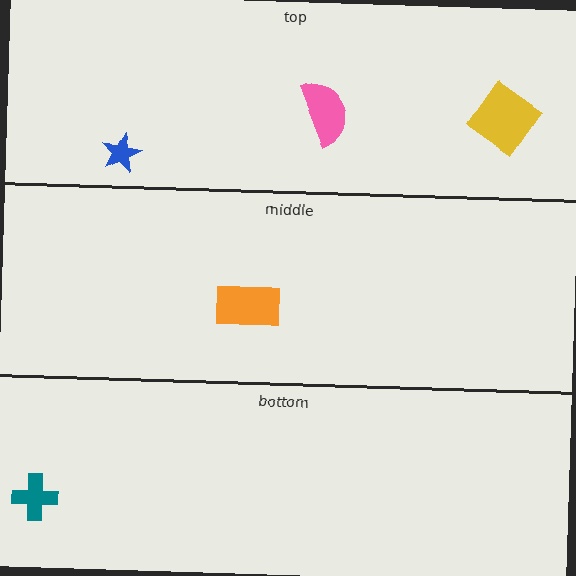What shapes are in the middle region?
The orange rectangle.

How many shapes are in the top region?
3.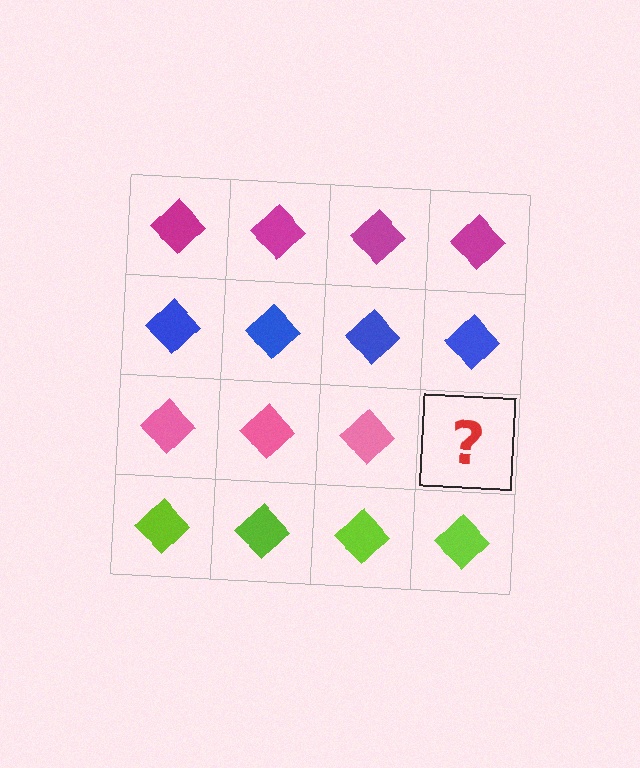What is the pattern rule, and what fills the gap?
The rule is that each row has a consistent color. The gap should be filled with a pink diamond.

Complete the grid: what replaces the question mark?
The question mark should be replaced with a pink diamond.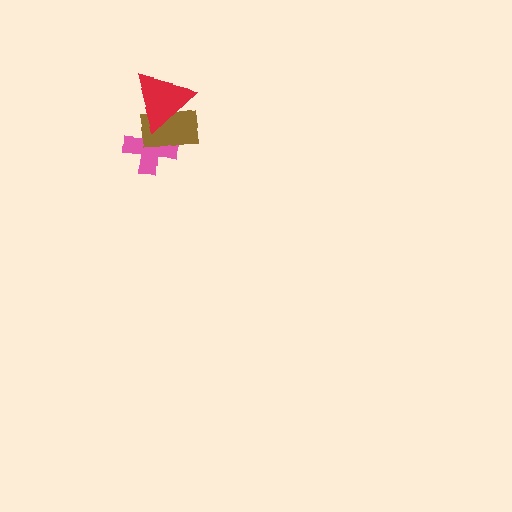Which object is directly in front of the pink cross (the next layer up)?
The brown rectangle is directly in front of the pink cross.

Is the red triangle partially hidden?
No, no other shape covers it.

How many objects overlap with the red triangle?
2 objects overlap with the red triangle.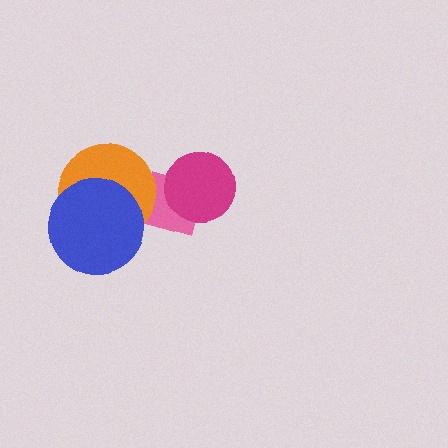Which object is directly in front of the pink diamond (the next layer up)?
The orange circle is directly in front of the pink diamond.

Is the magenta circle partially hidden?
No, no other shape covers it.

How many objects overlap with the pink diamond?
2 objects overlap with the pink diamond.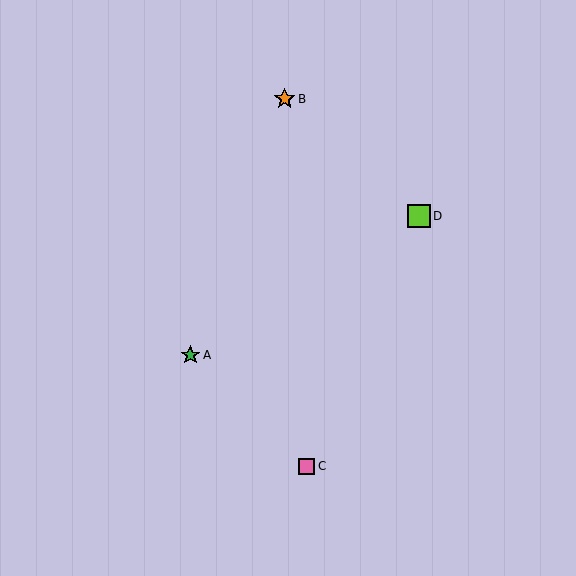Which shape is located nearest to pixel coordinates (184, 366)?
The green star (labeled A) at (190, 355) is nearest to that location.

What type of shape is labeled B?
Shape B is an orange star.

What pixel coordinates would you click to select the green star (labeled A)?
Click at (190, 355) to select the green star A.